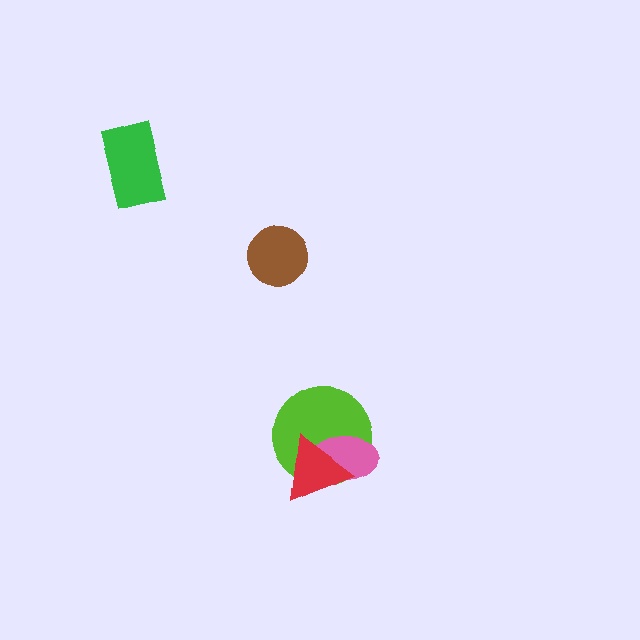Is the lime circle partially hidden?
Yes, it is partially covered by another shape.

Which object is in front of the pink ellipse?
The red triangle is in front of the pink ellipse.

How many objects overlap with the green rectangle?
0 objects overlap with the green rectangle.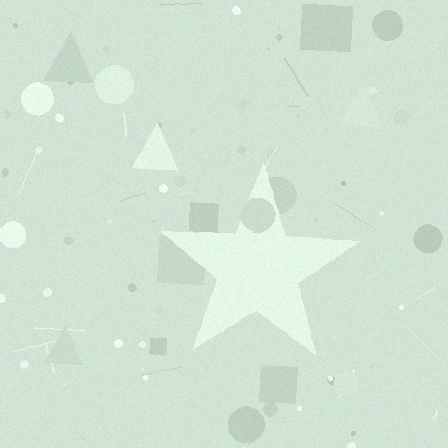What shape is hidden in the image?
A star is hidden in the image.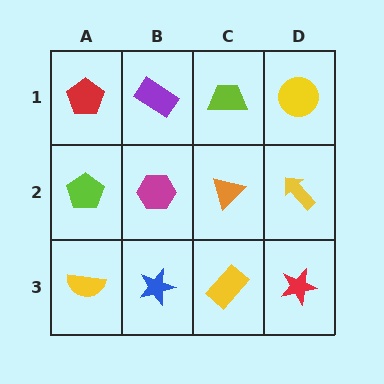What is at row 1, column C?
A lime trapezoid.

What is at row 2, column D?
A yellow arrow.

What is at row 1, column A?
A red pentagon.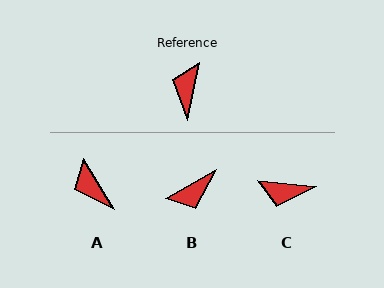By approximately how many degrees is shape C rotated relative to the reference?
Approximately 97 degrees counter-clockwise.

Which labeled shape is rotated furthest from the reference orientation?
B, about 132 degrees away.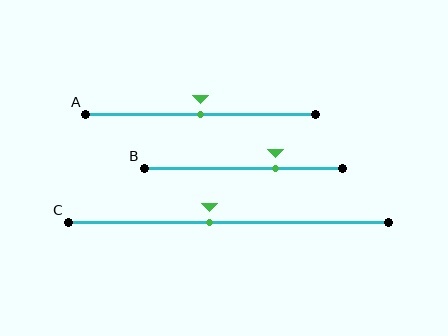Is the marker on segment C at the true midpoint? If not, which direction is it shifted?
No, the marker on segment C is shifted to the left by about 6% of the segment length.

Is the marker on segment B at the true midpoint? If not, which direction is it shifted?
No, the marker on segment B is shifted to the right by about 16% of the segment length.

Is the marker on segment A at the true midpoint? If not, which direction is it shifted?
Yes, the marker on segment A is at the true midpoint.